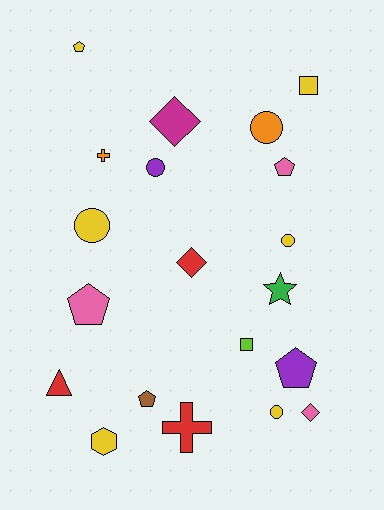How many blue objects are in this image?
There are no blue objects.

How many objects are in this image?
There are 20 objects.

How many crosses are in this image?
There are 2 crosses.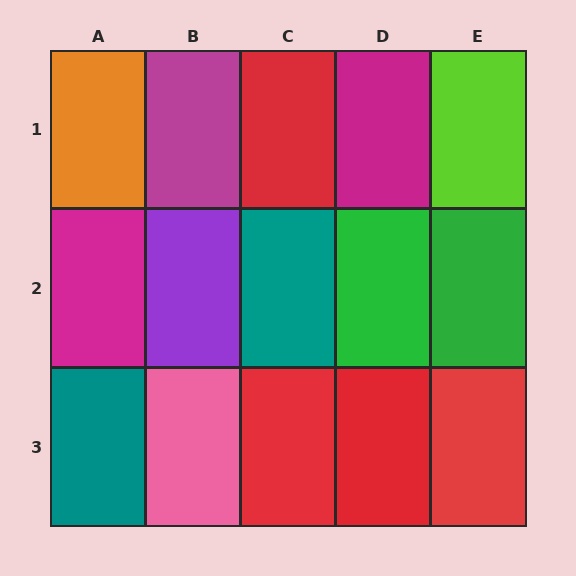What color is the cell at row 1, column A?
Orange.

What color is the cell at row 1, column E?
Lime.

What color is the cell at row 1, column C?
Red.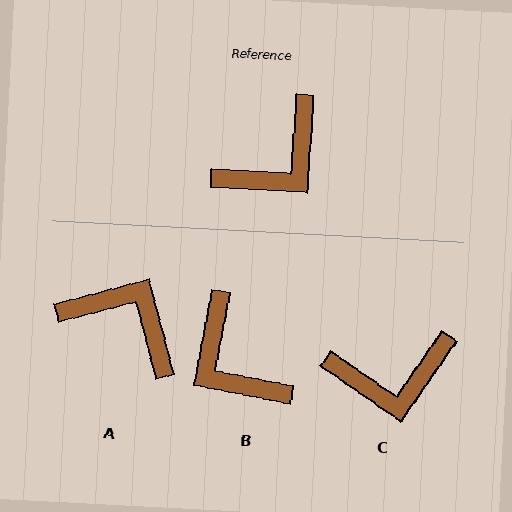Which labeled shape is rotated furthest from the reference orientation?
A, about 108 degrees away.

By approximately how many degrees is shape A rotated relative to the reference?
Approximately 108 degrees counter-clockwise.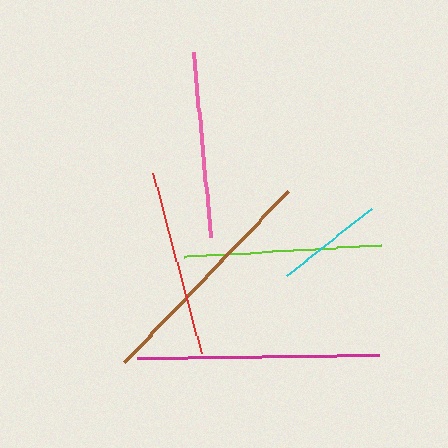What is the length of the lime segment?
The lime segment is approximately 197 pixels long.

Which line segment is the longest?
The magenta line is the longest at approximately 242 pixels.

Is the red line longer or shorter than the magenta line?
The magenta line is longer than the red line.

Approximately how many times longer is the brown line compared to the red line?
The brown line is approximately 1.3 times the length of the red line.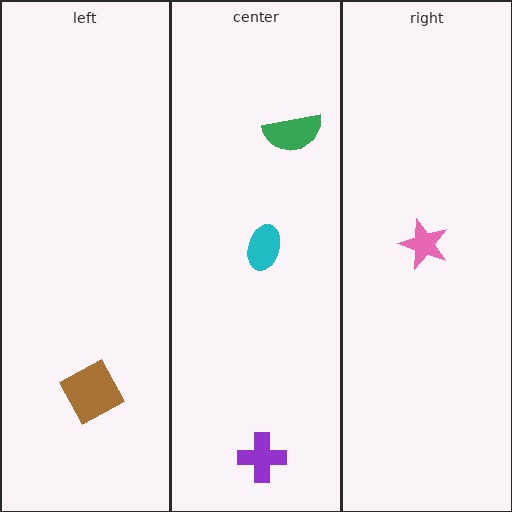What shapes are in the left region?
The brown square.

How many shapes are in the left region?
1.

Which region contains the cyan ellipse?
The center region.